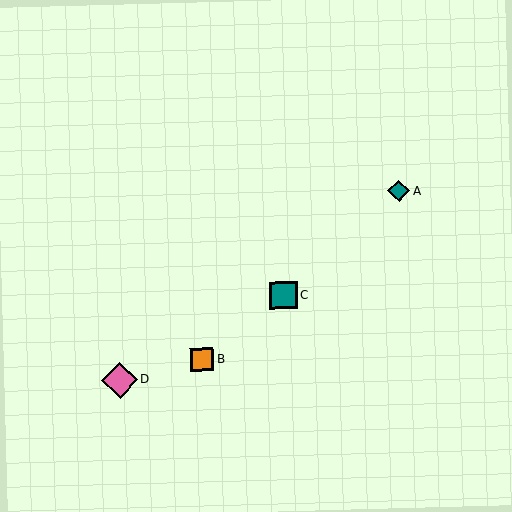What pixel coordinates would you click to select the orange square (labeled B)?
Click at (202, 359) to select the orange square B.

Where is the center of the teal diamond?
The center of the teal diamond is at (399, 191).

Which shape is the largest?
The pink diamond (labeled D) is the largest.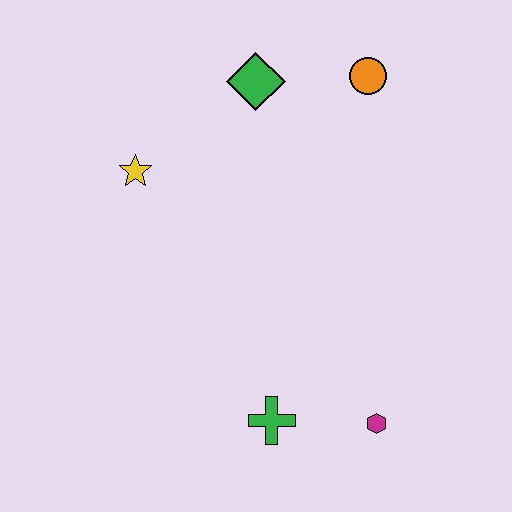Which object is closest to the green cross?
The magenta hexagon is closest to the green cross.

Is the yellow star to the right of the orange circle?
No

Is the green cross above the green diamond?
No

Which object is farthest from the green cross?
The orange circle is farthest from the green cross.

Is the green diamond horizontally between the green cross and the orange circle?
No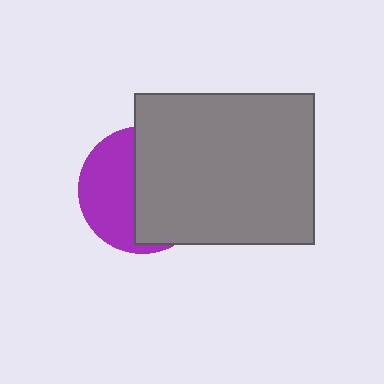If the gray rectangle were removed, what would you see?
You would see the complete purple circle.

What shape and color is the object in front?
The object in front is a gray rectangle.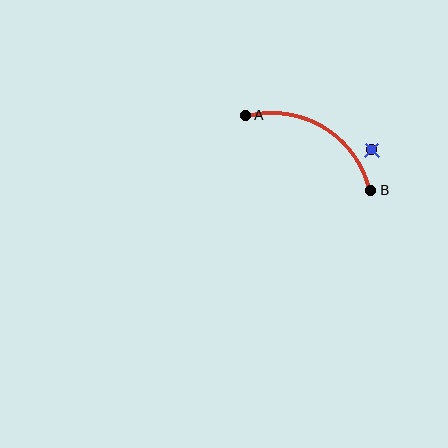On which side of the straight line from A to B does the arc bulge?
The arc bulges above the straight line connecting A and B.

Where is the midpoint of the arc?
The arc midpoint is the point on the curve farthest from the straight line joining A and B. It sits above that line.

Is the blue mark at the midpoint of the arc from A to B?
No — the blue mark does not lie on the arc at all. It sits slightly outside the curve.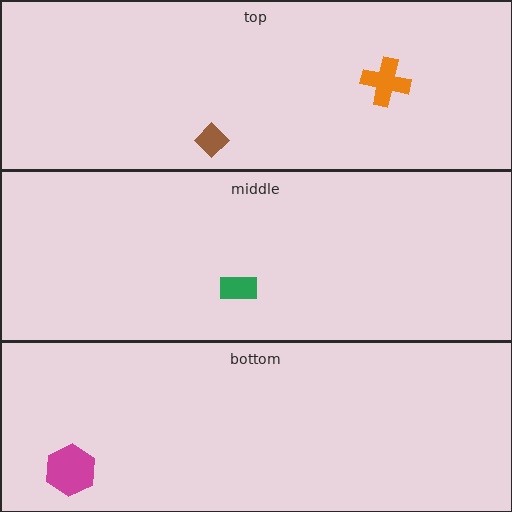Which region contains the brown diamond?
The top region.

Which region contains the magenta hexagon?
The bottom region.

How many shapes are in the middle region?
1.